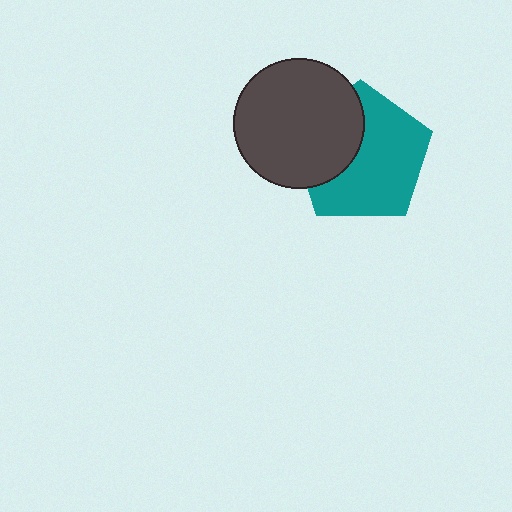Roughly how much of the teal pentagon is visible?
About half of it is visible (roughly 65%).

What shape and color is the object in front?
The object in front is a dark gray circle.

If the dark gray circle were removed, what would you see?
You would see the complete teal pentagon.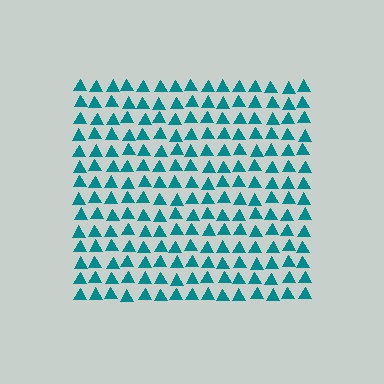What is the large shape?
The large shape is a square.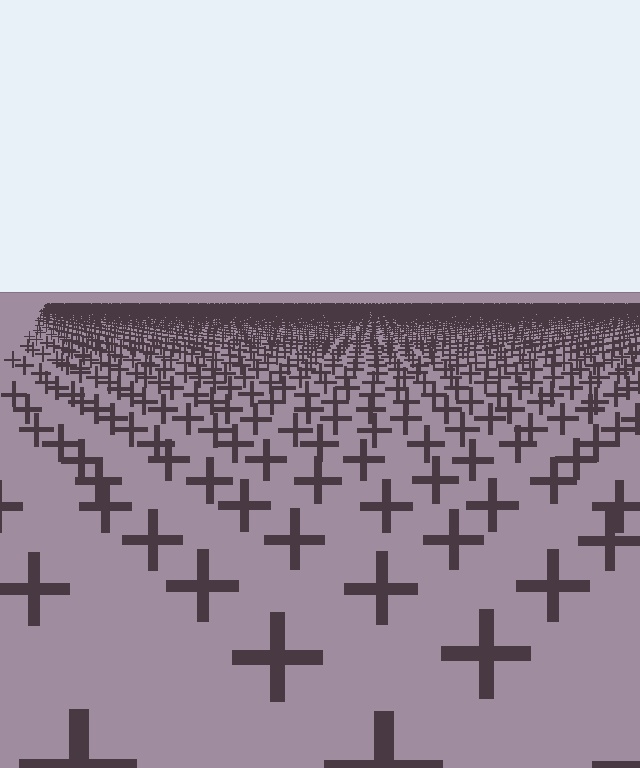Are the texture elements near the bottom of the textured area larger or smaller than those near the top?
Larger. Near the bottom, elements are closer to the viewer and appear at a bigger on-screen size.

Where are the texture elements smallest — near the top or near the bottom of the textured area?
Near the top.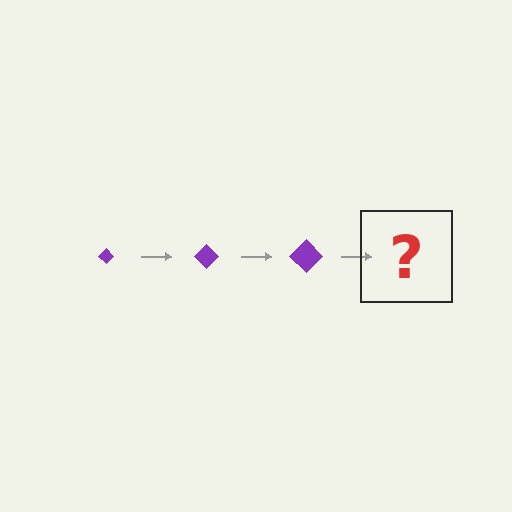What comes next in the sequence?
The next element should be a purple diamond, larger than the previous one.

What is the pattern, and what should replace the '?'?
The pattern is that the diamond gets progressively larger each step. The '?' should be a purple diamond, larger than the previous one.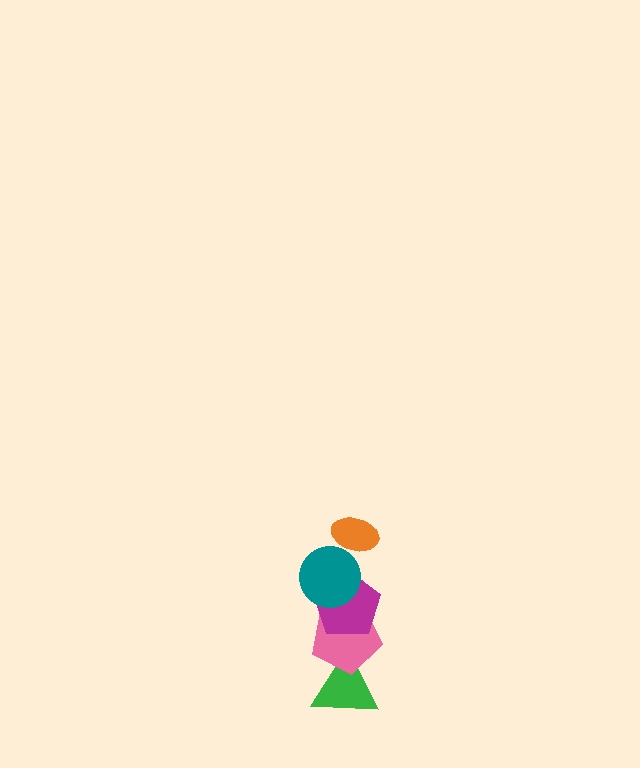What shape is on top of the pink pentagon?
The magenta pentagon is on top of the pink pentagon.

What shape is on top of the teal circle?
The orange ellipse is on top of the teal circle.